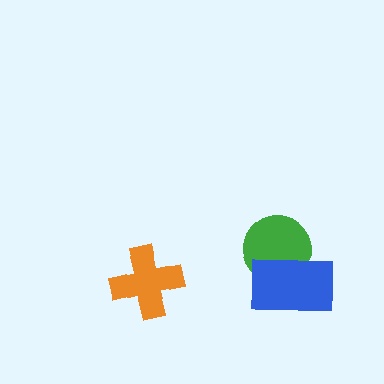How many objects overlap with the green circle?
1 object overlaps with the green circle.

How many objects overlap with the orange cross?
0 objects overlap with the orange cross.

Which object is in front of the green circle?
The blue rectangle is in front of the green circle.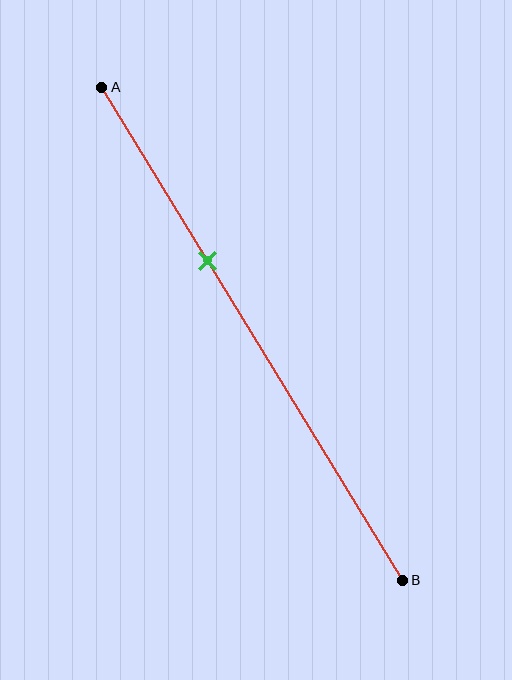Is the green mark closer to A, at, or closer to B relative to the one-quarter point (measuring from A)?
The green mark is closer to point B than the one-quarter point of segment AB.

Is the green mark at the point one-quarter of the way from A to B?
No, the mark is at about 35% from A, not at the 25% one-quarter point.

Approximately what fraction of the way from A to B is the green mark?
The green mark is approximately 35% of the way from A to B.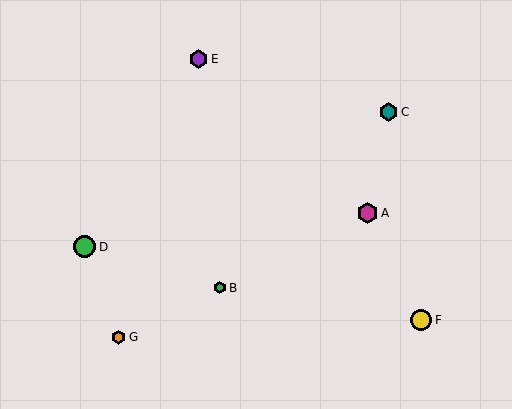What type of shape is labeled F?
Shape F is a yellow circle.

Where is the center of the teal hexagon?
The center of the teal hexagon is at (389, 112).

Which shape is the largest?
The green circle (labeled D) is the largest.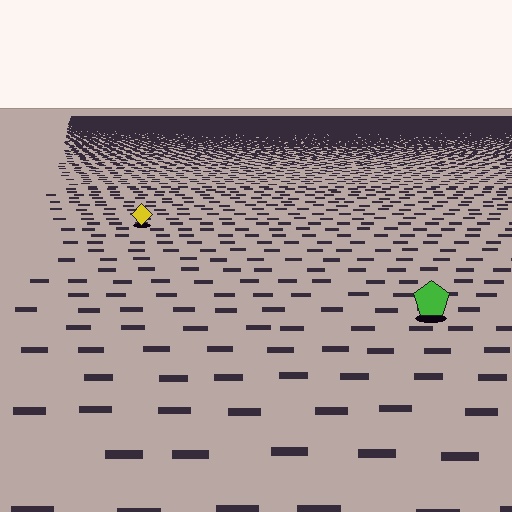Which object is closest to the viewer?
The green pentagon is closest. The texture marks near it are larger and more spread out.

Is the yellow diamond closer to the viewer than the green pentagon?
No. The green pentagon is closer — you can tell from the texture gradient: the ground texture is coarser near it.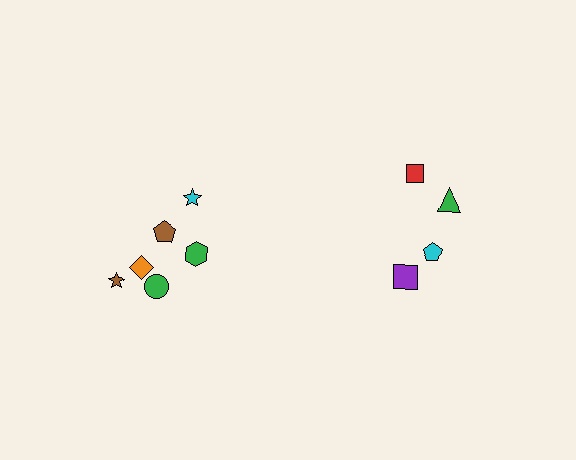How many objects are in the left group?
There are 6 objects.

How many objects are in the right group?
There are 4 objects.